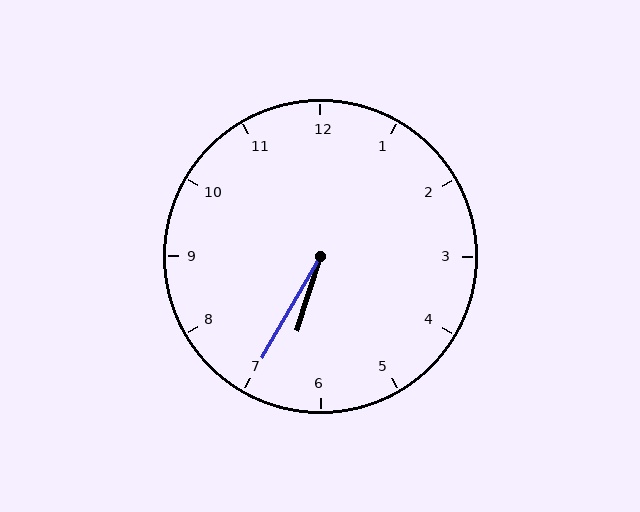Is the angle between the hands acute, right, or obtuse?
It is acute.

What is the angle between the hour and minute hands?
Approximately 12 degrees.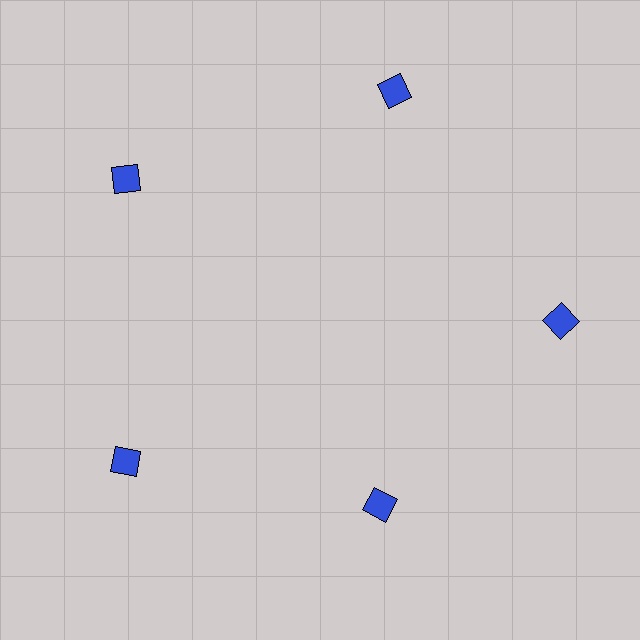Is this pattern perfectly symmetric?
No. The 5 blue squares are arranged in a ring, but one element near the 5 o'clock position is pulled inward toward the center, breaking the 5-fold rotational symmetry.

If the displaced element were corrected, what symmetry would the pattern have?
It would have 5-fold rotational symmetry — the pattern would map onto itself every 72 degrees.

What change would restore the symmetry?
The symmetry would be restored by moving it outward, back onto the ring so that all 5 squares sit at equal angles and equal distance from the center.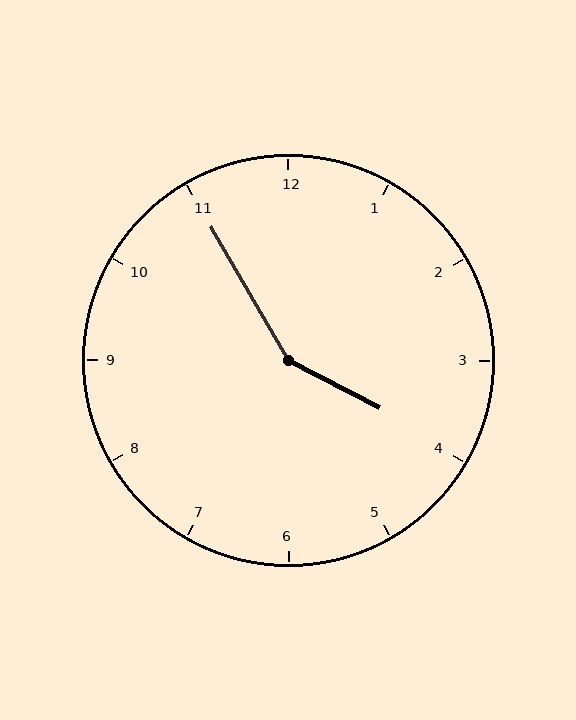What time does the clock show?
3:55.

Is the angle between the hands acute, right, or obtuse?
It is obtuse.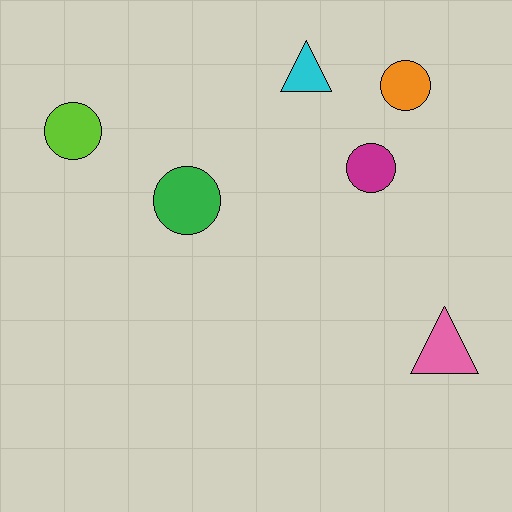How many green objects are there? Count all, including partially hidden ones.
There is 1 green object.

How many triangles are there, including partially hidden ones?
There are 2 triangles.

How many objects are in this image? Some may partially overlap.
There are 6 objects.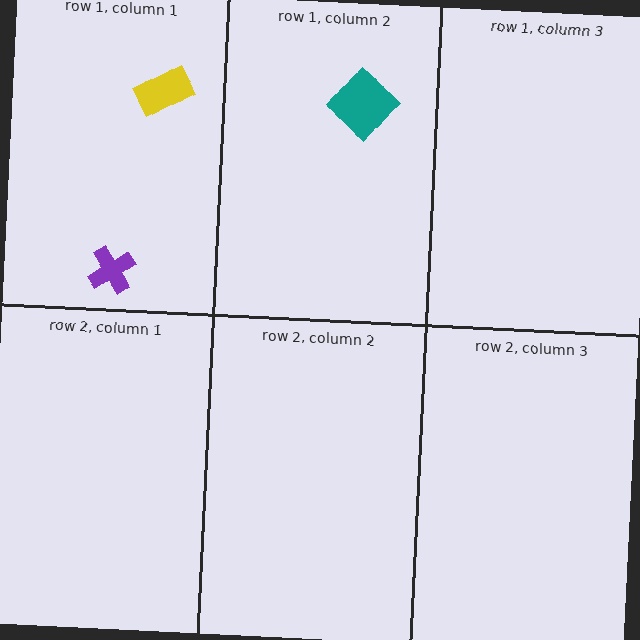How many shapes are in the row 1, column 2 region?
1.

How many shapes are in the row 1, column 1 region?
2.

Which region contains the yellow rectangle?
The row 1, column 1 region.